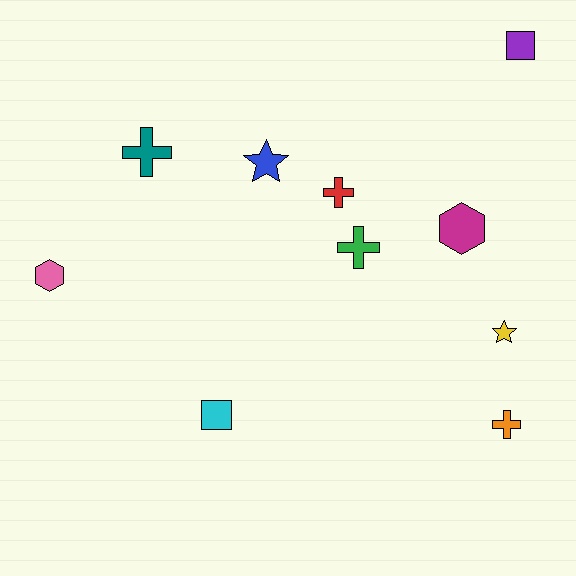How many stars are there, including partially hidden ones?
There are 2 stars.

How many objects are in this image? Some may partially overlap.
There are 10 objects.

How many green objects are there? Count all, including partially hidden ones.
There is 1 green object.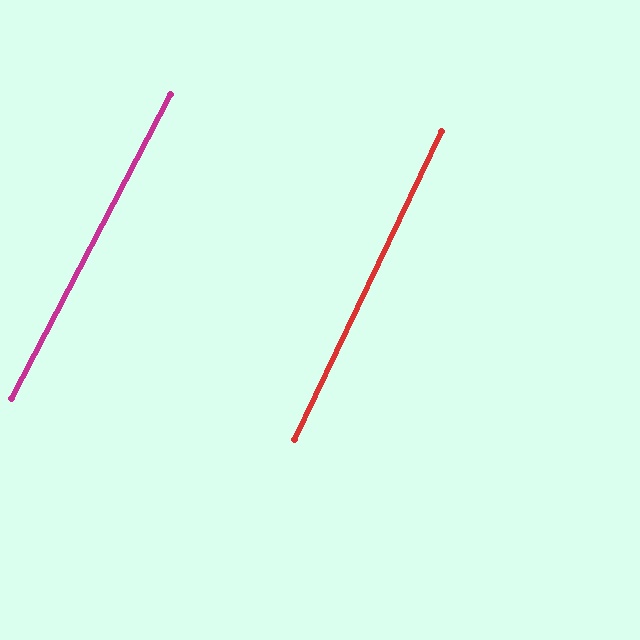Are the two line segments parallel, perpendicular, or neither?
Parallel — their directions differ by only 1.9°.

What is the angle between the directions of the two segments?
Approximately 2 degrees.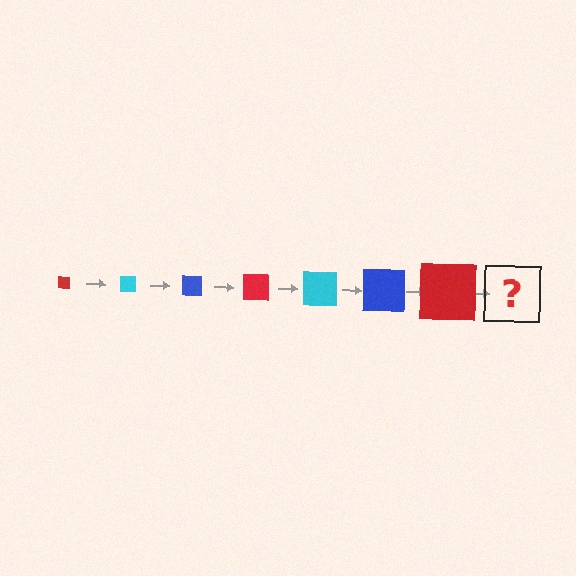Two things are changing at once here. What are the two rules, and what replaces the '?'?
The two rules are that the square grows larger each step and the color cycles through red, cyan, and blue. The '?' should be a cyan square, larger than the previous one.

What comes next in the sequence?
The next element should be a cyan square, larger than the previous one.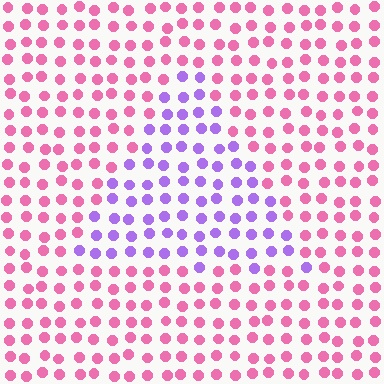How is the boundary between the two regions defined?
The boundary is defined purely by a slight shift in hue (about 61 degrees). Spacing, size, and orientation are identical on both sides.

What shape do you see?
I see a triangle.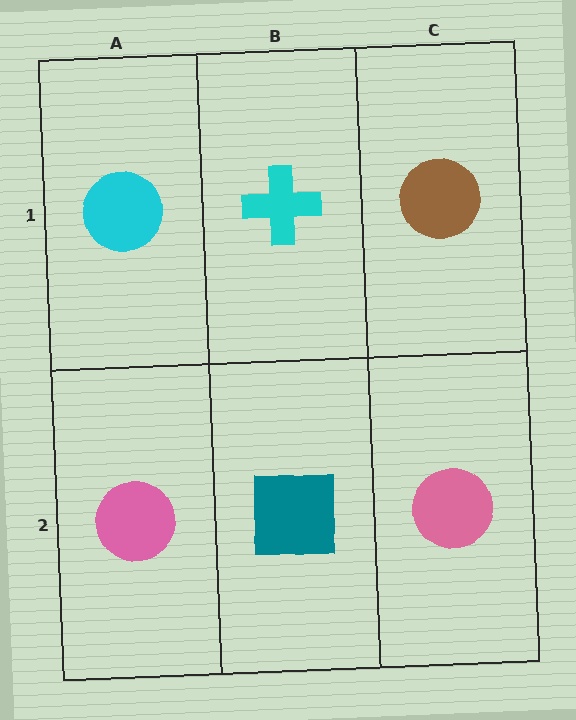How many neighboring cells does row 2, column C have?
2.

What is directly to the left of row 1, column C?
A cyan cross.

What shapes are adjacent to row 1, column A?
A pink circle (row 2, column A), a cyan cross (row 1, column B).